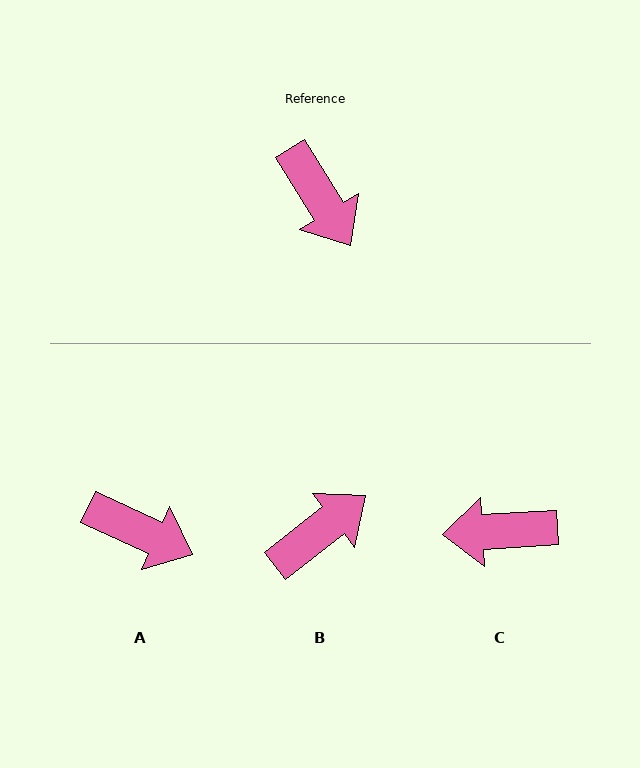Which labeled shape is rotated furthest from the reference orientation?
C, about 119 degrees away.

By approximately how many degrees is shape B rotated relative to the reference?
Approximately 96 degrees counter-clockwise.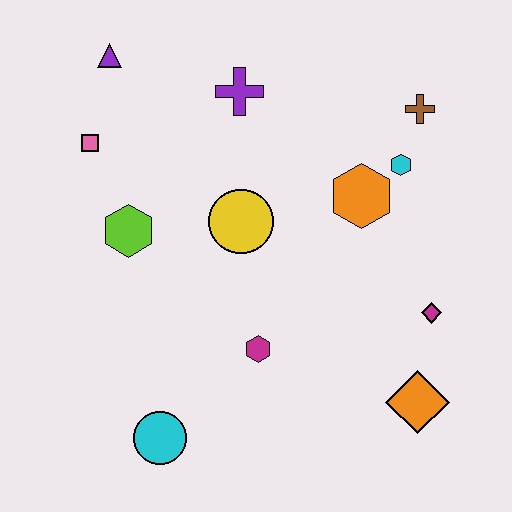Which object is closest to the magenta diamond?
The orange diamond is closest to the magenta diamond.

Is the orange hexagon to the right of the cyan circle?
Yes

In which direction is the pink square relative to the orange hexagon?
The pink square is to the left of the orange hexagon.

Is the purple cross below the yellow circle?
No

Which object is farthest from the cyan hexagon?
The cyan circle is farthest from the cyan hexagon.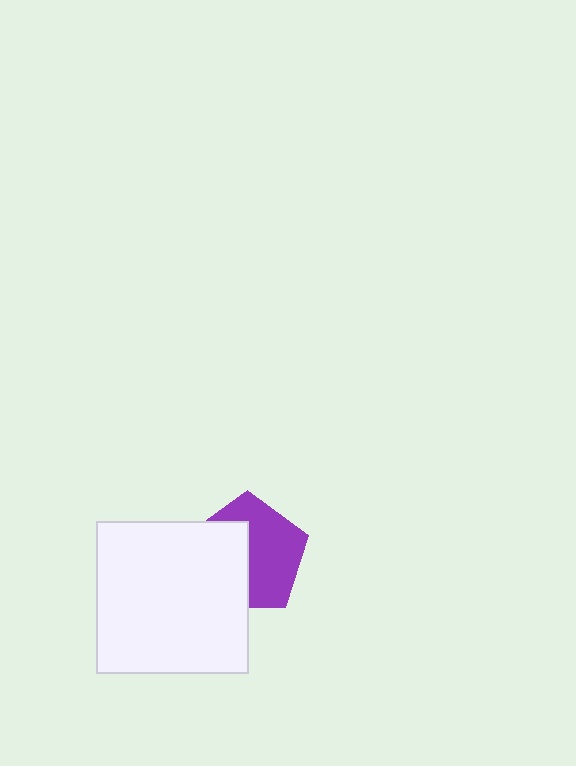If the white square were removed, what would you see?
You would see the complete purple pentagon.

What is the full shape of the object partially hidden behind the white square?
The partially hidden object is a purple pentagon.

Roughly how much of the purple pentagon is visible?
About half of it is visible (roughly 55%).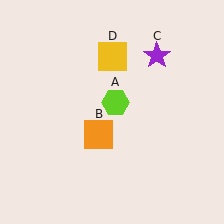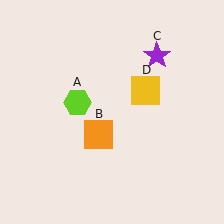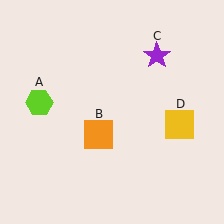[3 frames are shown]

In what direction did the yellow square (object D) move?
The yellow square (object D) moved down and to the right.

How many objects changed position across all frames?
2 objects changed position: lime hexagon (object A), yellow square (object D).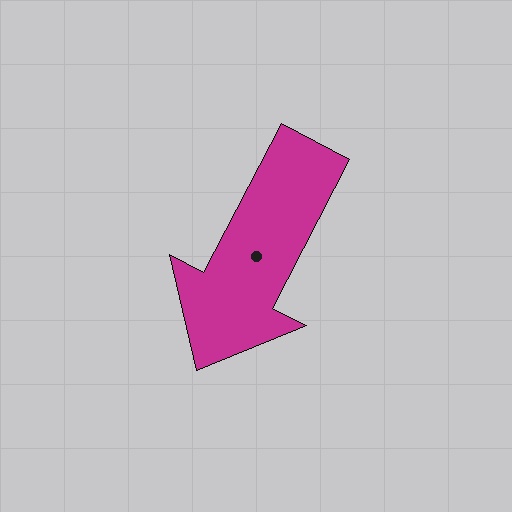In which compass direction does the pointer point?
Southwest.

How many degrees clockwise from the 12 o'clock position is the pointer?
Approximately 207 degrees.